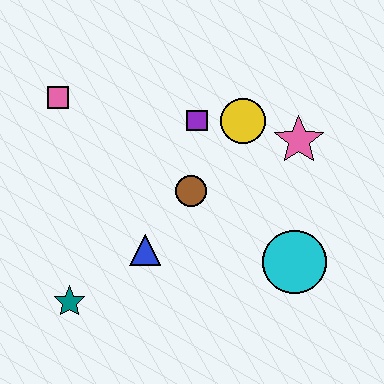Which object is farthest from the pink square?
The cyan circle is farthest from the pink square.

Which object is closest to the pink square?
The purple square is closest to the pink square.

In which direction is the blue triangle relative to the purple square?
The blue triangle is below the purple square.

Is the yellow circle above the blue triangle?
Yes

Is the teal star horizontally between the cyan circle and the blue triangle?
No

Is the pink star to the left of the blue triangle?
No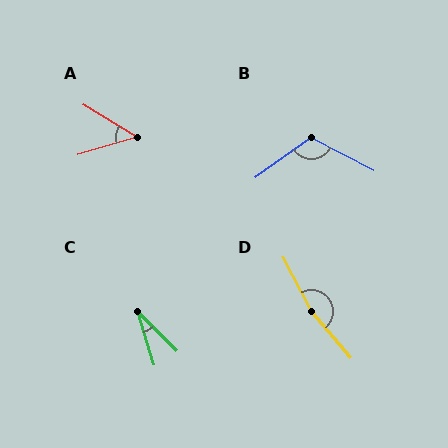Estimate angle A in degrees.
Approximately 47 degrees.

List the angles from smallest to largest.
C (28°), A (47°), B (117°), D (167°).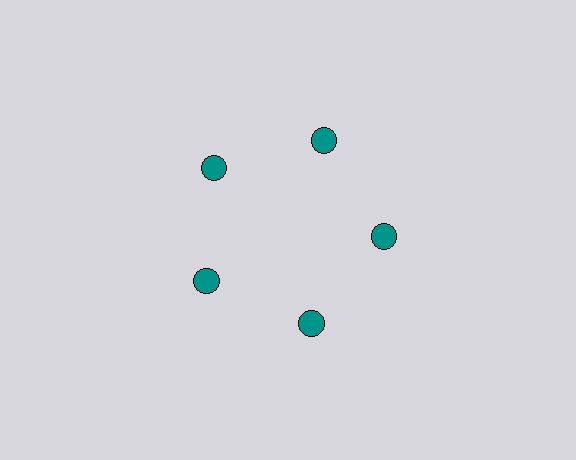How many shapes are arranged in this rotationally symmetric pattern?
There are 5 shapes, arranged in 5 groups of 1.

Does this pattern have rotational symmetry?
Yes, this pattern has 5-fold rotational symmetry. It looks the same after rotating 72 degrees around the center.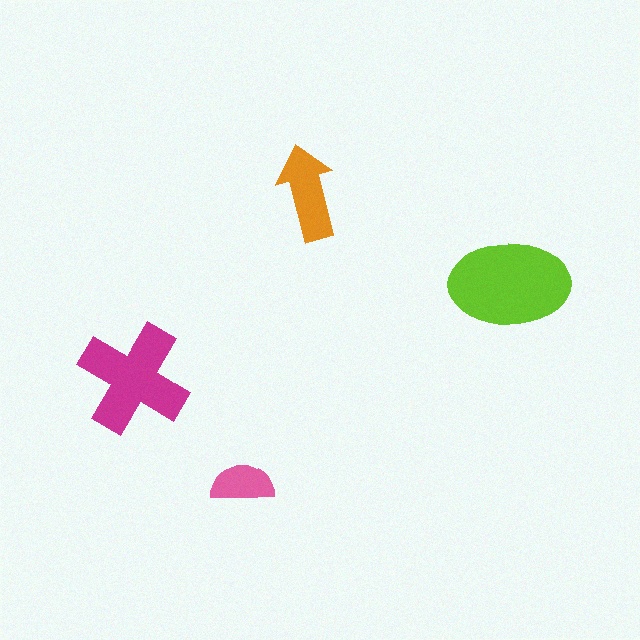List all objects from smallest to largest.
The pink semicircle, the orange arrow, the magenta cross, the lime ellipse.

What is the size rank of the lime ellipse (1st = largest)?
1st.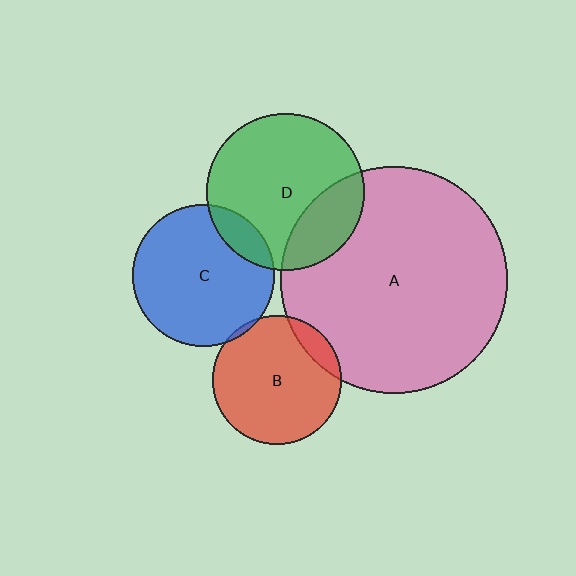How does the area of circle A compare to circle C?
Approximately 2.5 times.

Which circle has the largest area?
Circle A (pink).